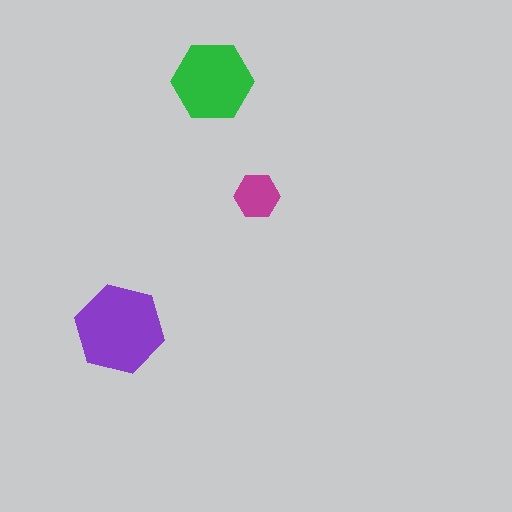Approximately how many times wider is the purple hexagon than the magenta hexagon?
About 2 times wider.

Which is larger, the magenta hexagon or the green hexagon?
The green one.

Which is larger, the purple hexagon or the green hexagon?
The purple one.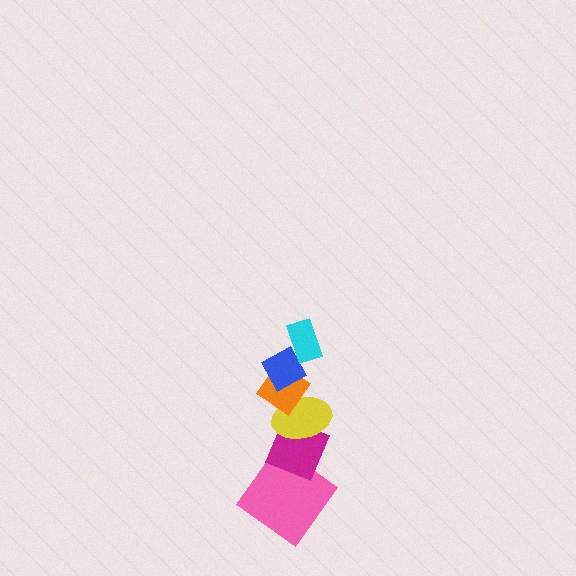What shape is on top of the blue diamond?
The cyan rectangle is on top of the blue diamond.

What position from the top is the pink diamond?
The pink diamond is 6th from the top.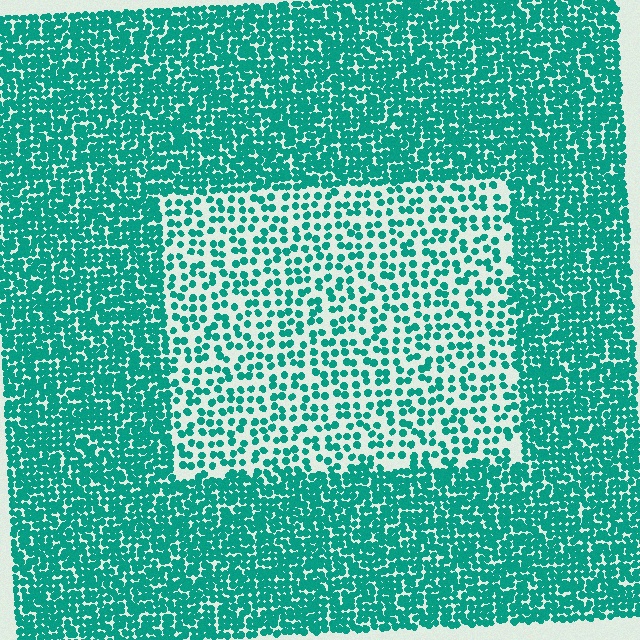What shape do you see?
I see a rectangle.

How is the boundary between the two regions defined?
The boundary is defined by a change in element density (approximately 2.3x ratio). All elements are the same color, size, and shape.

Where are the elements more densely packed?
The elements are more densely packed outside the rectangle boundary.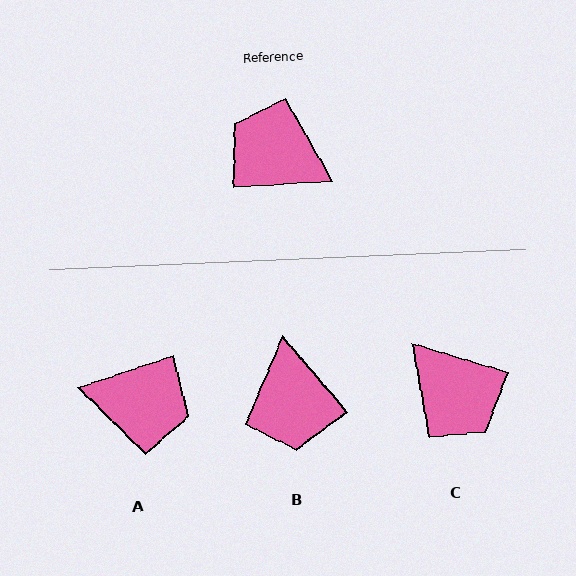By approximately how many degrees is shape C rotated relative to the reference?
Approximately 160 degrees counter-clockwise.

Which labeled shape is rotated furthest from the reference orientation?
A, about 165 degrees away.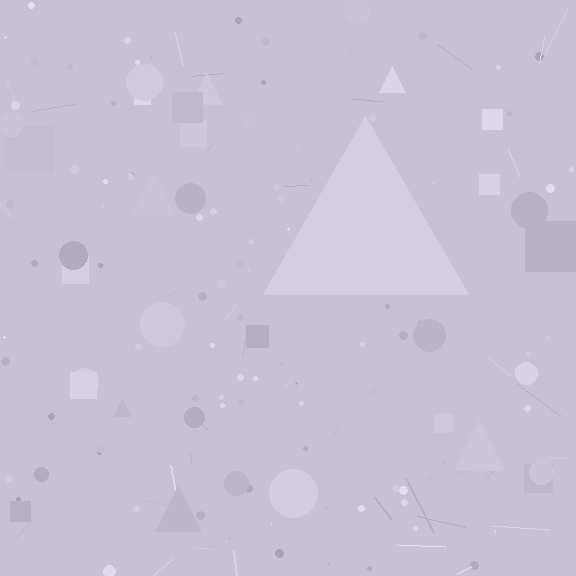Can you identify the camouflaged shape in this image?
The camouflaged shape is a triangle.